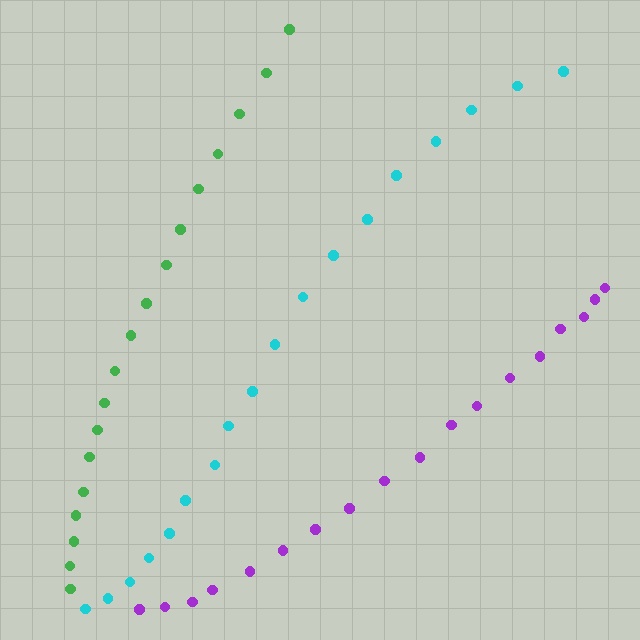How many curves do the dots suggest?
There are 3 distinct paths.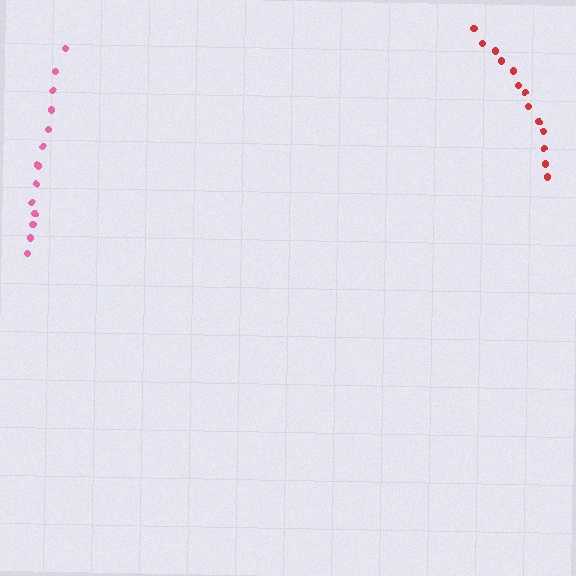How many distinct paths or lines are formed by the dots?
There are 2 distinct paths.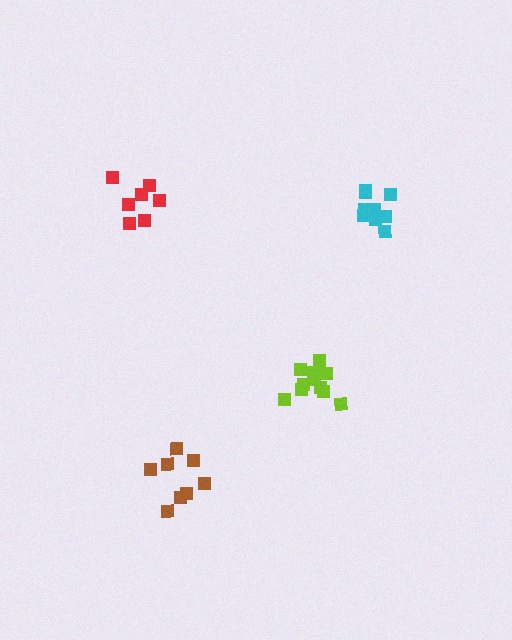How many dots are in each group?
Group 1: 11 dots, Group 2: 9 dots, Group 3: 8 dots, Group 4: 7 dots (35 total).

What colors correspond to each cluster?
The clusters are colored: lime, cyan, brown, red.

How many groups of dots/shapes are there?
There are 4 groups.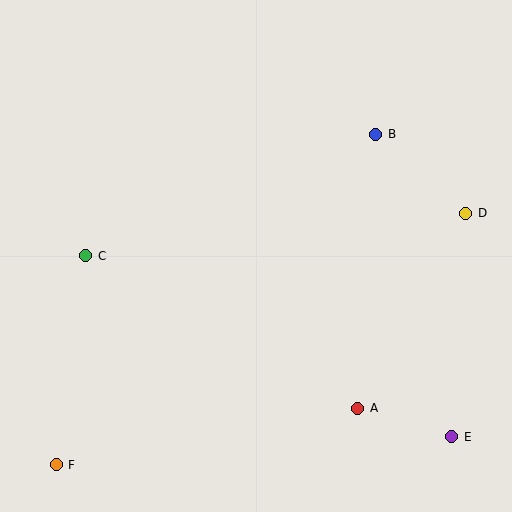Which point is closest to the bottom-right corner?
Point E is closest to the bottom-right corner.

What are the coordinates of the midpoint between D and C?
The midpoint between D and C is at (276, 234).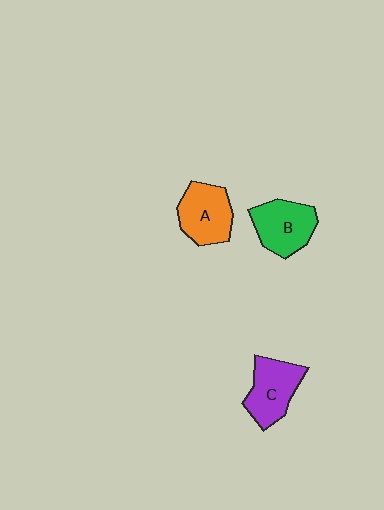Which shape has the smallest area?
Shape C (purple).